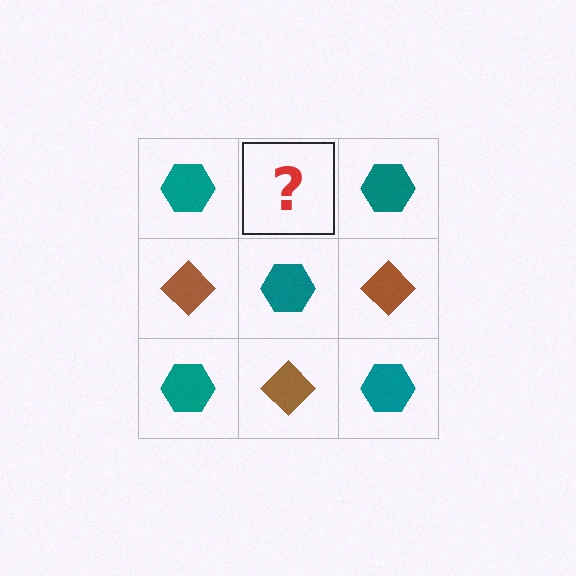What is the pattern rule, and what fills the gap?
The rule is that it alternates teal hexagon and brown diamond in a checkerboard pattern. The gap should be filled with a brown diamond.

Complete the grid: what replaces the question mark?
The question mark should be replaced with a brown diamond.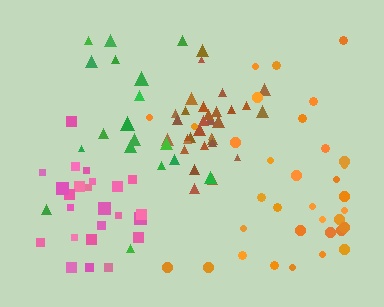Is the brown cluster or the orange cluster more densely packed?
Brown.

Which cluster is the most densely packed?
Brown.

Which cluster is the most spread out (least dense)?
Green.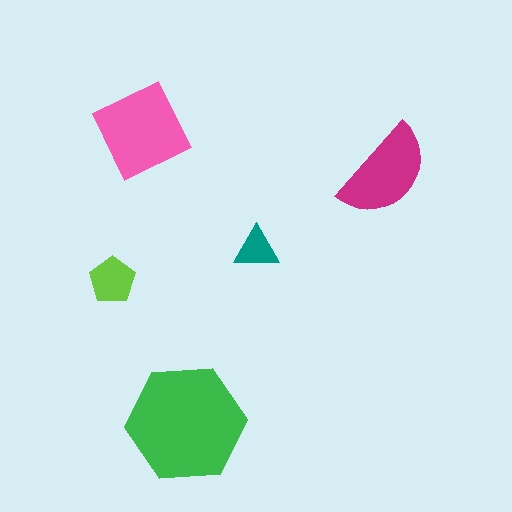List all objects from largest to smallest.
The green hexagon, the pink diamond, the magenta semicircle, the lime pentagon, the teal triangle.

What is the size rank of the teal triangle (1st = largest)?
5th.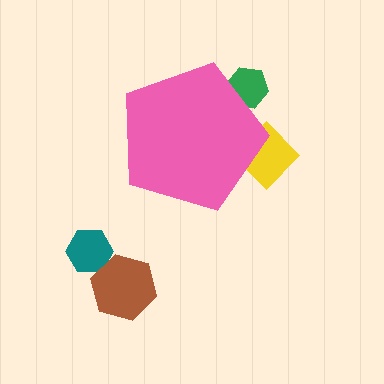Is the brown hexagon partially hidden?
No, the brown hexagon is fully visible.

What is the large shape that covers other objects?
A pink pentagon.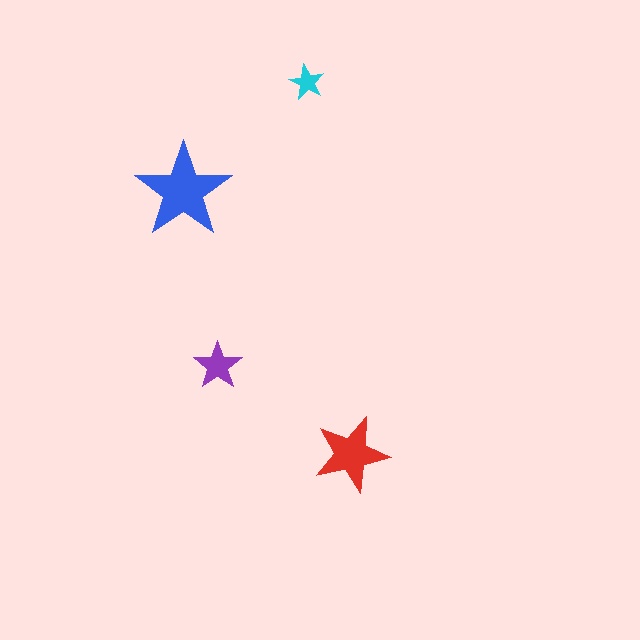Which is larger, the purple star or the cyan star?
The purple one.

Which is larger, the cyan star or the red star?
The red one.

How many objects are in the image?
There are 4 objects in the image.